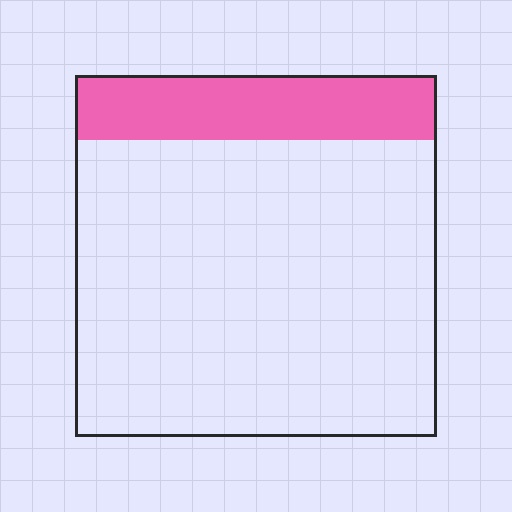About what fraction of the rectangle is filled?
About one sixth (1/6).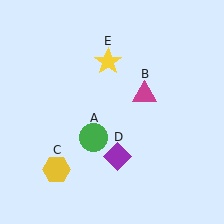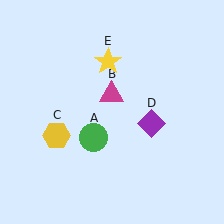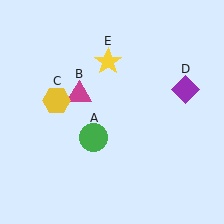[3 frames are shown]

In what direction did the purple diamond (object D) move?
The purple diamond (object D) moved up and to the right.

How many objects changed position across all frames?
3 objects changed position: magenta triangle (object B), yellow hexagon (object C), purple diamond (object D).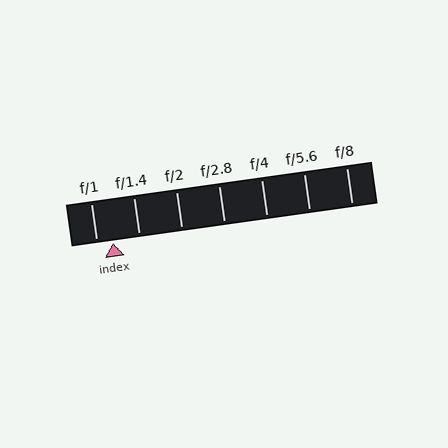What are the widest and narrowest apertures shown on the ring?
The widest aperture shown is f/1 and the narrowest is f/8.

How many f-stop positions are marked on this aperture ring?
There are 7 f-stop positions marked.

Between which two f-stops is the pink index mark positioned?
The index mark is between f/1 and f/1.4.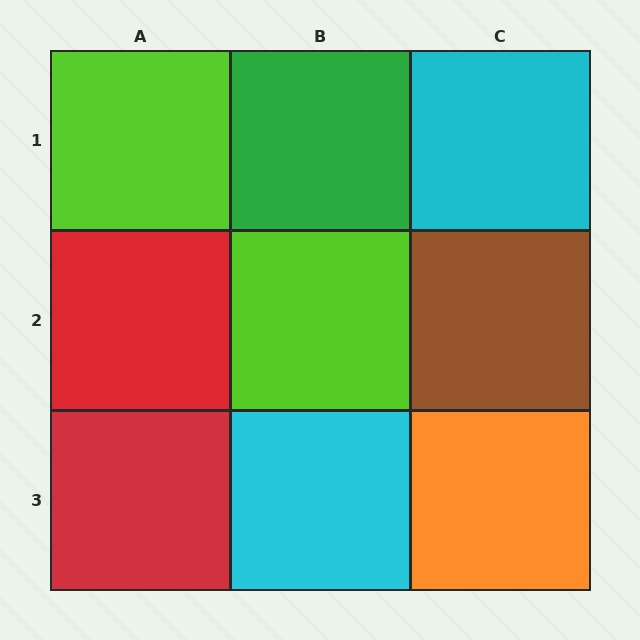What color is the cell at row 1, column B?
Green.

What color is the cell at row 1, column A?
Lime.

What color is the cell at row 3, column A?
Red.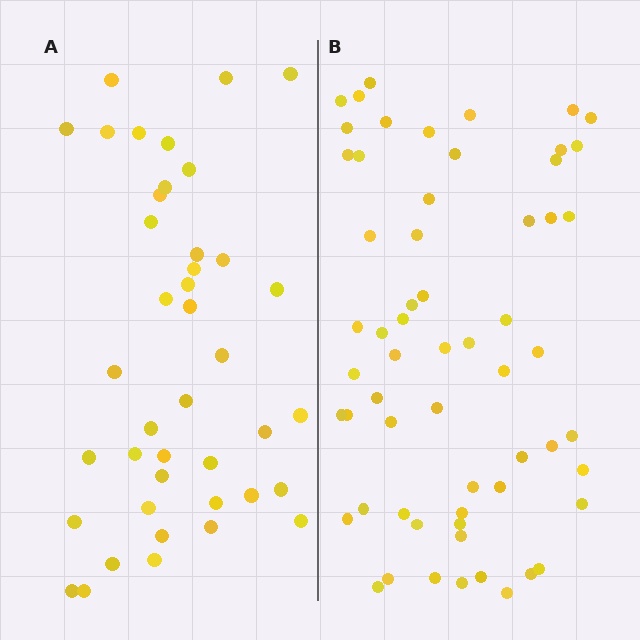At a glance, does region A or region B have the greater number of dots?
Region B (the right region) has more dots.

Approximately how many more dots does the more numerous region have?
Region B has approximately 20 more dots than region A.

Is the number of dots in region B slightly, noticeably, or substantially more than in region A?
Region B has substantially more. The ratio is roughly 1.5 to 1.